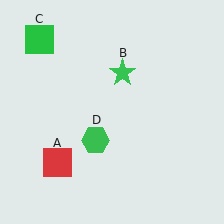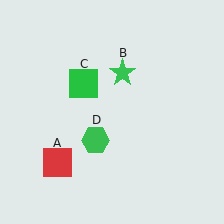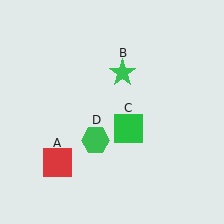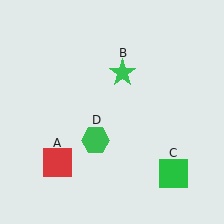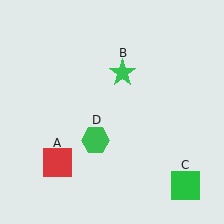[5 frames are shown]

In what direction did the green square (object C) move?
The green square (object C) moved down and to the right.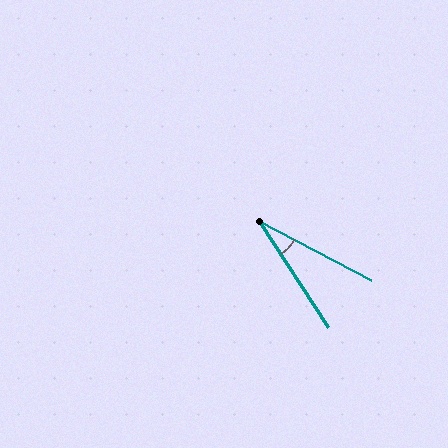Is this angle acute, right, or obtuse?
It is acute.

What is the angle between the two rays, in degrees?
Approximately 29 degrees.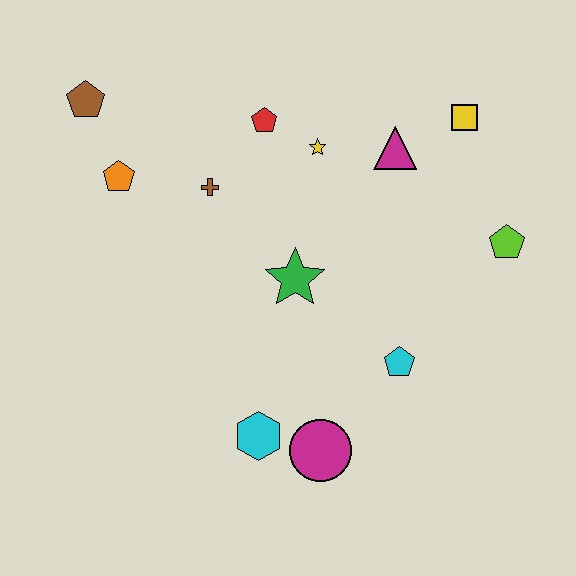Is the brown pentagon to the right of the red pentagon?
No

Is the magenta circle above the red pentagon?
No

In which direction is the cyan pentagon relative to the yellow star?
The cyan pentagon is below the yellow star.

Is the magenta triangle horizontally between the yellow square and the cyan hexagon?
Yes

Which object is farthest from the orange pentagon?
The lime pentagon is farthest from the orange pentagon.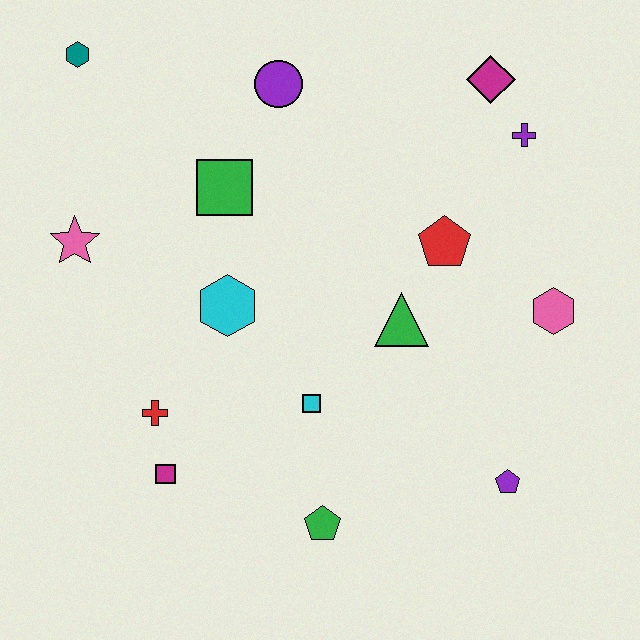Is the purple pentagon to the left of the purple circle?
No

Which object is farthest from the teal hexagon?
The purple pentagon is farthest from the teal hexagon.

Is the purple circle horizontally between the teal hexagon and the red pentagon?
Yes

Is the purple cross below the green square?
No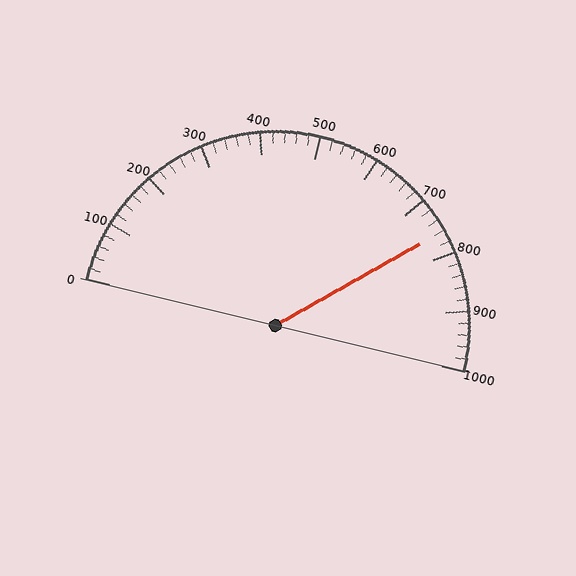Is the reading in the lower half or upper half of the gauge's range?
The reading is in the upper half of the range (0 to 1000).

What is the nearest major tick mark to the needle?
The nearest major tick mark is 800.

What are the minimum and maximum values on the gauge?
The gauge ranges from 0 to 1000.